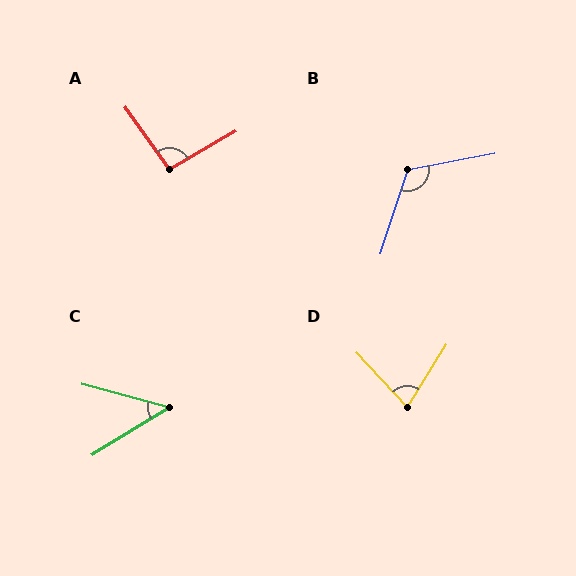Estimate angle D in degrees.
Approximately 74 degrees.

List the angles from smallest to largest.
C (46°), D (74°), A (95°), B (119°).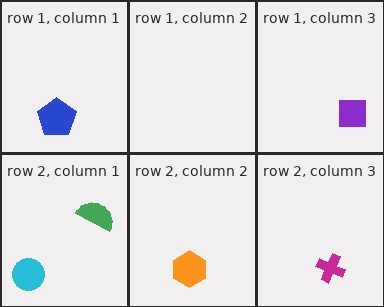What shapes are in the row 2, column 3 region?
The magenta cross.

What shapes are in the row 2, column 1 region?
The cyan circle, the green semicircle.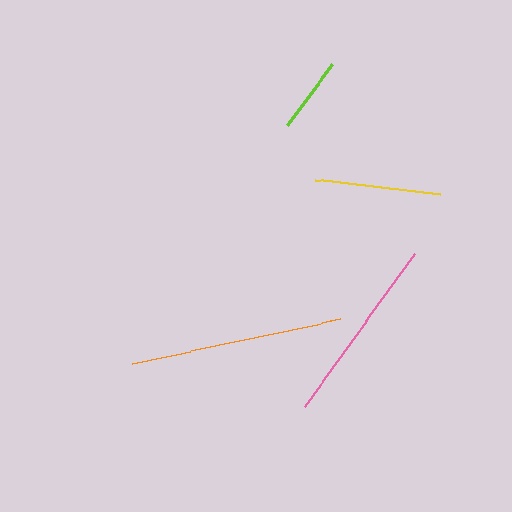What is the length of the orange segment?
The orange segment is approximately 214 pixels long.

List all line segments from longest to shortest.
From longest to shortest: orange, pink, yellow, lime.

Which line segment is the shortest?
The lime line is the shortest at approximately 75 pixels.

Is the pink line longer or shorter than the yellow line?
The pink line is longer than the yellow line.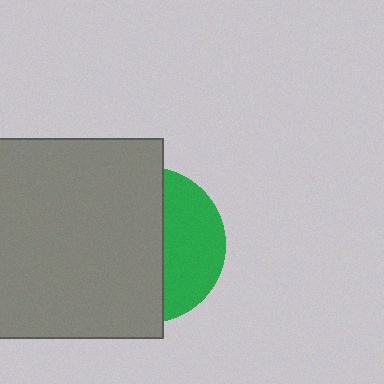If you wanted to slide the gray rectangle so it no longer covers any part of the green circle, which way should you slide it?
Slide it left — that is the most direct way to separate the two shapes.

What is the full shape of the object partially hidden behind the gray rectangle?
The partially hidden object is a green circle.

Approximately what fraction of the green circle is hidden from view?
Roughly 63% of the green circle is hidden behind the gray rectangle.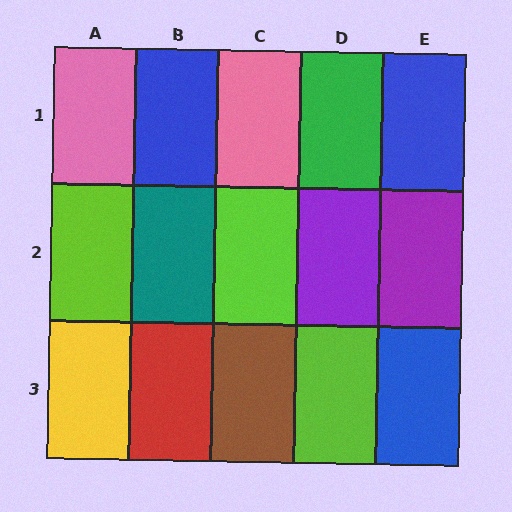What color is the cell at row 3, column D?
Lime.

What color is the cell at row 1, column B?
Blue.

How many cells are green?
1 cell is green.